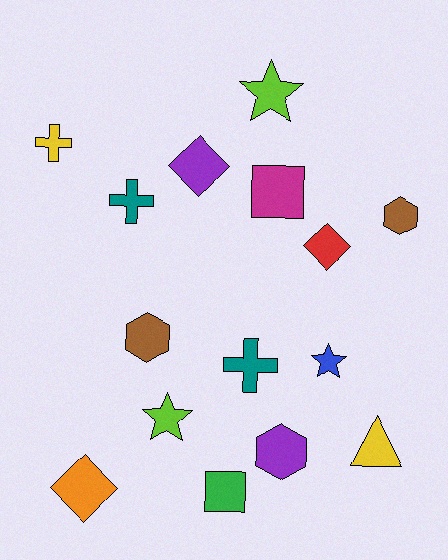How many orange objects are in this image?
There is 1 orange object.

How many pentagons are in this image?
There are no pentagons.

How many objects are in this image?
There are 15 objects.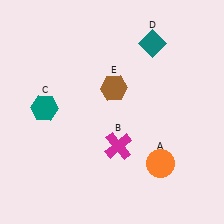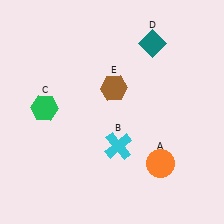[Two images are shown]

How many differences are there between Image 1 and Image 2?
There are 2 differences between the two images.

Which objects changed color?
B changed from magenta to cyan. C changed from teal to green.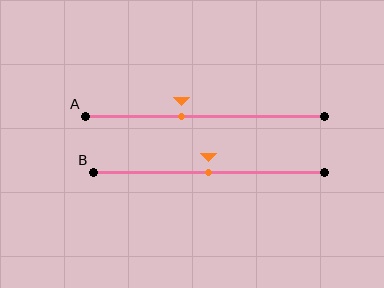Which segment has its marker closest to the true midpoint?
Segment B has its marker closest to the true midpoint.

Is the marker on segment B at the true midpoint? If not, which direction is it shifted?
Yes, the marker on segment B is at the true midpoint.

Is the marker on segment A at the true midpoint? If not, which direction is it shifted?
No, the marker on segment A is shifted to the left by about 10% of the segment length.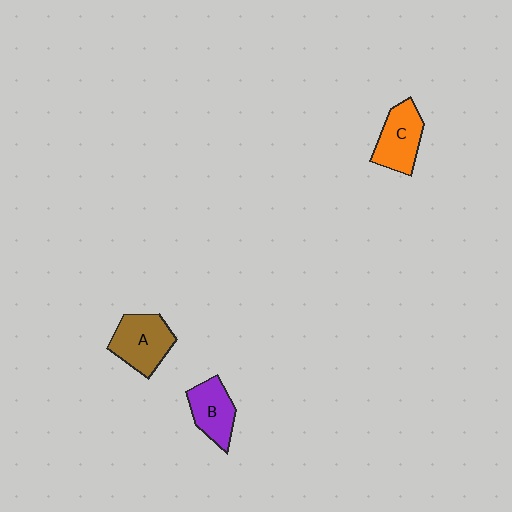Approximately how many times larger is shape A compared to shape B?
Approximately 1.2 times.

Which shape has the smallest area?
Shape B (purple).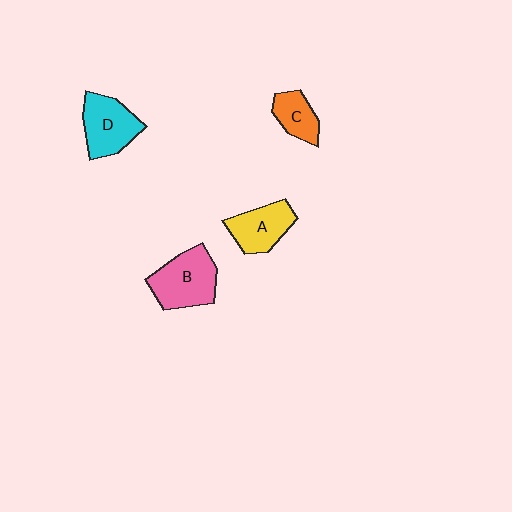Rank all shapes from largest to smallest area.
From largest to smallest: B (pink), D (cyan), A (yellow), C (orange).